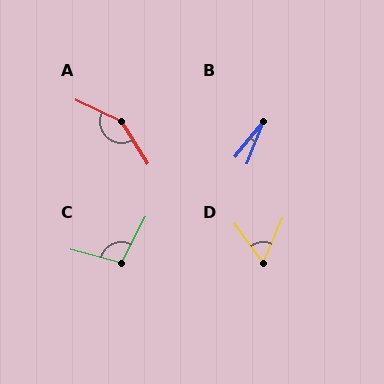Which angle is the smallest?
B, at approximately 17 degrees.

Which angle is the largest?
A, at approximately 147 degrees.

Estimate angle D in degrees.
Approximately 59 degrees.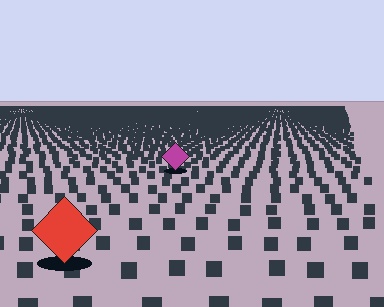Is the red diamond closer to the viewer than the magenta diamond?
Yes. The red diamond is closer — you can tell from the texture gradient: the ground texture is coarser near it.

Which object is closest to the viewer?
The red diamond is closest. The texture marks near it are larger and more spread out.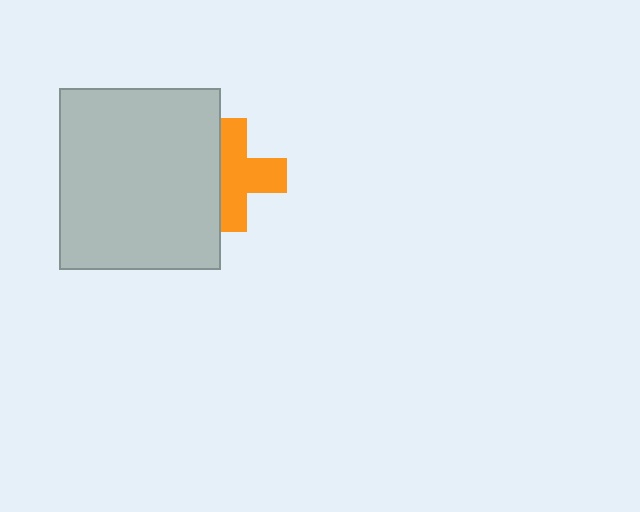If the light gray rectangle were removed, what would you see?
You would see the complete orange cross.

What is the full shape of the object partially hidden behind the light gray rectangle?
The partially hidden object is an orange cross.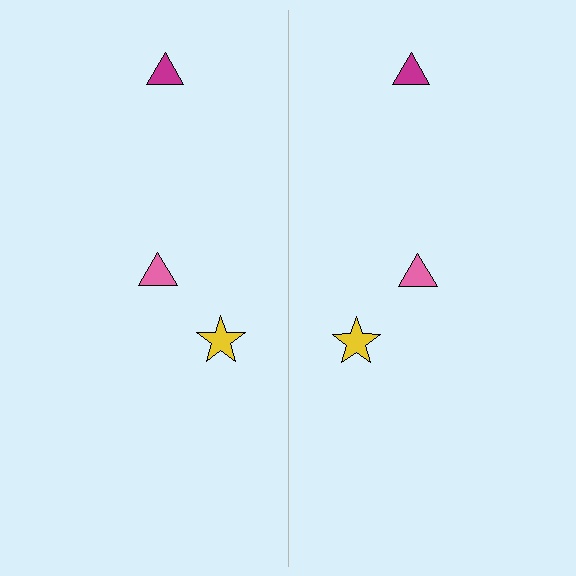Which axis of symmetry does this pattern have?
The pattern has a vertical axis of symmetry running through the center of the image.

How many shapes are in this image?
There are 6 shapes in this image.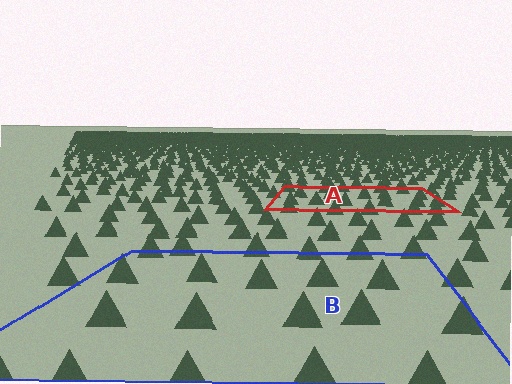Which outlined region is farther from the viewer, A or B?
Region A is farther from the viewer — the texture elements inside it appear smaller and more densely packed.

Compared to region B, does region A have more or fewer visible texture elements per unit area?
Region A has more texture elements per unit area — they are packed more densely because it is farther away.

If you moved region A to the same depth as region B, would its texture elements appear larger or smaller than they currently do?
They would appear larger. At a closer depth, the same texture elements are projected at a bigger on-screen size.